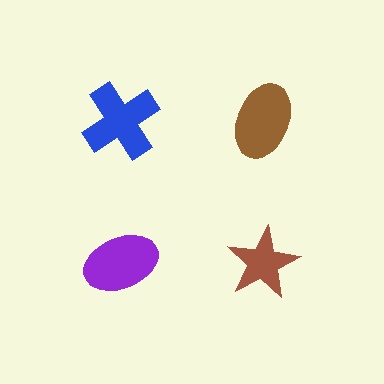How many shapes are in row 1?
2 shapes.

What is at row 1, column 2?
A brown ellipse.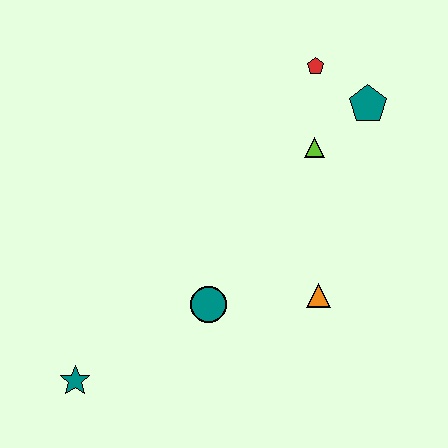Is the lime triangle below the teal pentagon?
Yes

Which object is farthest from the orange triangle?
The teal star is farthest from the orange triangle.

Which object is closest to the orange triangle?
The teal circle is closest to the orange triangle.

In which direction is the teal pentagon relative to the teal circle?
The teal pentagon is above the teal circle.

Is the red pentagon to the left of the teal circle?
No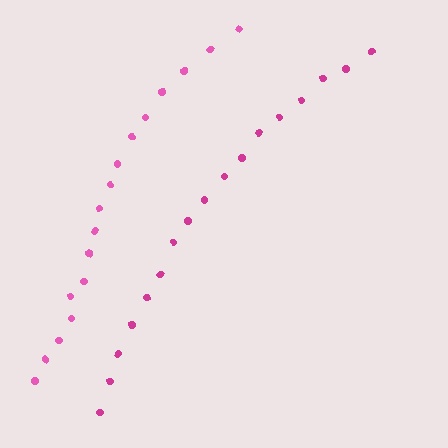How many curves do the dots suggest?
There are 2 distinct paths.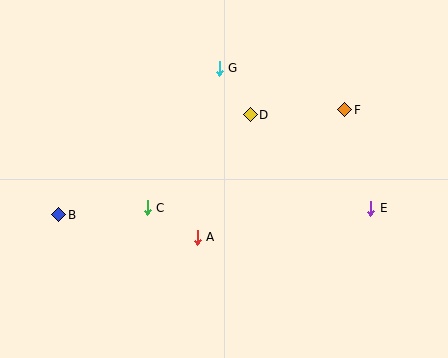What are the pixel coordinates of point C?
Point C is at (147, 208).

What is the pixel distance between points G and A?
The distance between G and A is 170 pixels.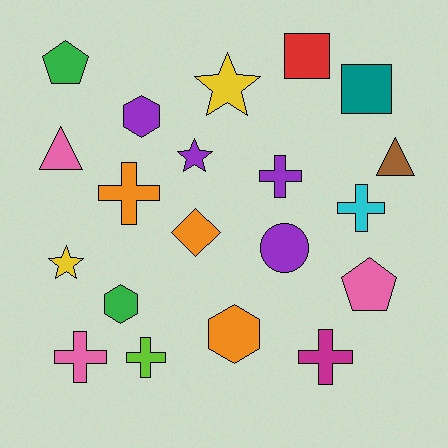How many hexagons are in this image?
There are 3 hexagons.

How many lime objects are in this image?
There is 1 lime object.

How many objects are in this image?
There are 20 objects.